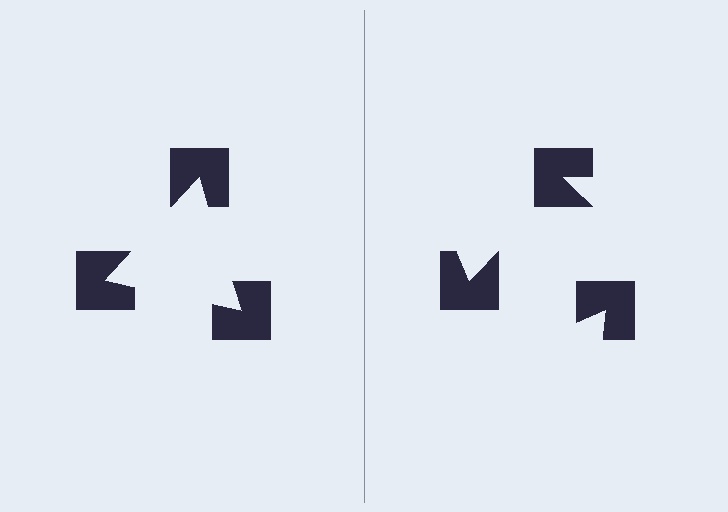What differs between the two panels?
The notched squares are positioned identically on both sides; only the wedge orientations differ. On the left they align to a triangle; on the right they are misaligned.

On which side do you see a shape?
An illusory triangle appears on the left side. On the right side the wedge cuts are rotated, so no coherent shape forms.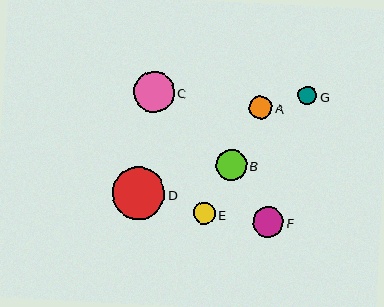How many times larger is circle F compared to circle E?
Circle F is approximately 1.4 times the size of circle E.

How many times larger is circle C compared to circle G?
Circle C is approximately 2.2 times the size of circle G.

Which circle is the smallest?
Circle G is the smallest with a size of approximately 19 pixels.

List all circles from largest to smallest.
From largest to smallest: D, C, B, F, A, E, G.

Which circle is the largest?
Circle D is the largest with a size of approximately 53 pixels.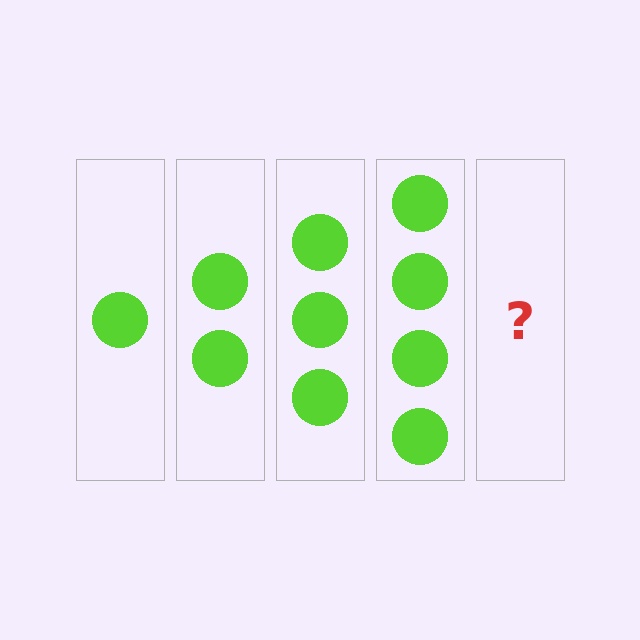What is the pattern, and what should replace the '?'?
The pattern is that each step adds one more circle. The '?' should be 5 circles.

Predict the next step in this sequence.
The next step is 5 circles.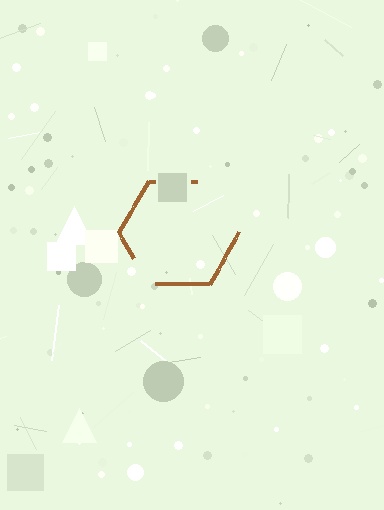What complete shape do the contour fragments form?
The contour fragments form a hexagon.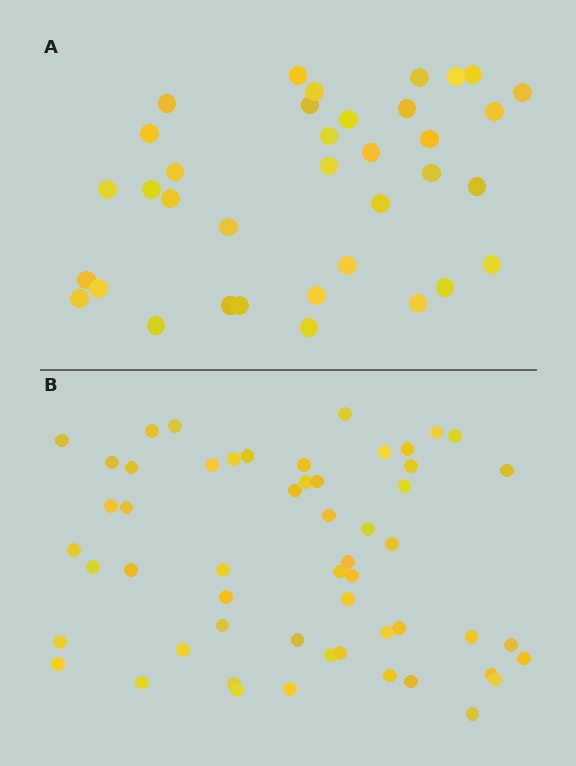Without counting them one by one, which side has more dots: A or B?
Region B (the bottom region) has more dots.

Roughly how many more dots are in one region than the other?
Region B has approximately 20 more dots than region A.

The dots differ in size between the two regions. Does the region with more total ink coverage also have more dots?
No. Region A has more total ink coverage because its dots are larger, but region B actually contains more individual dots. Total area can be misleading — the number of items is what matters here.